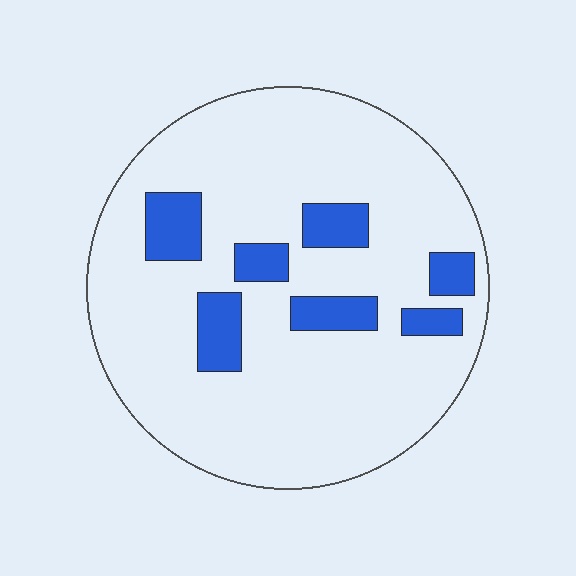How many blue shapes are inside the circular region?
7.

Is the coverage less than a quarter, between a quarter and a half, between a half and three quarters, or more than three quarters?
Less than a quarter.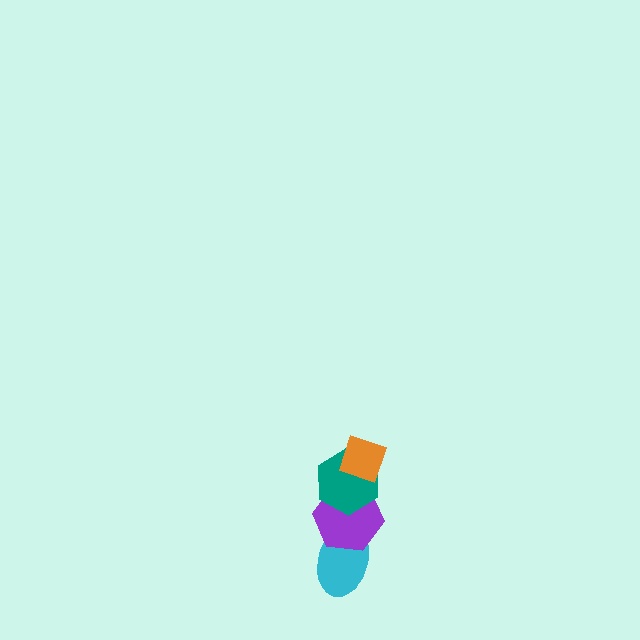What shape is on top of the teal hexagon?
The orange diamond is on top of the teal hexagon.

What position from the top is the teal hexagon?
The teal hexagon is 2nd from the top.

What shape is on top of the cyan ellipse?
The purple hexagon is on top of the cyan ellipse.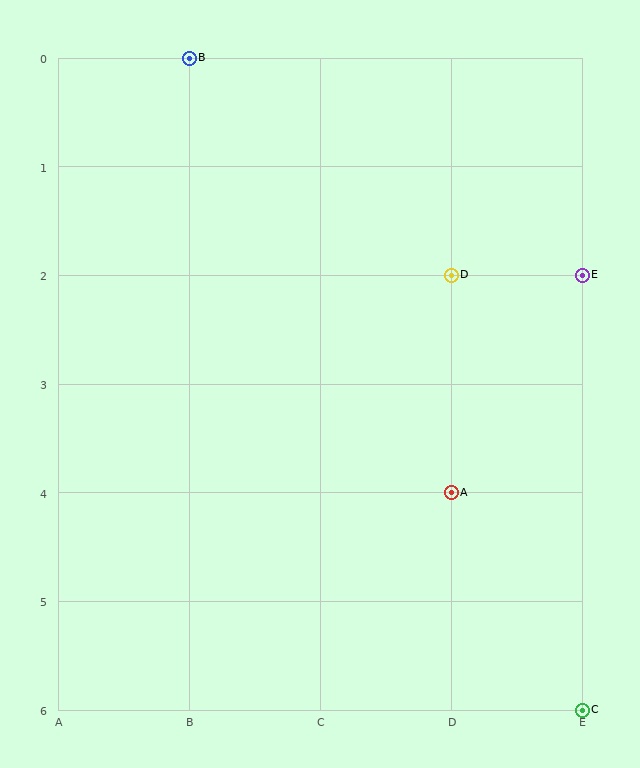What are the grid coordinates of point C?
Point C is at grid coordinates (E, 6).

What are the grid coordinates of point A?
Point A is at grid coordinates (D, 4).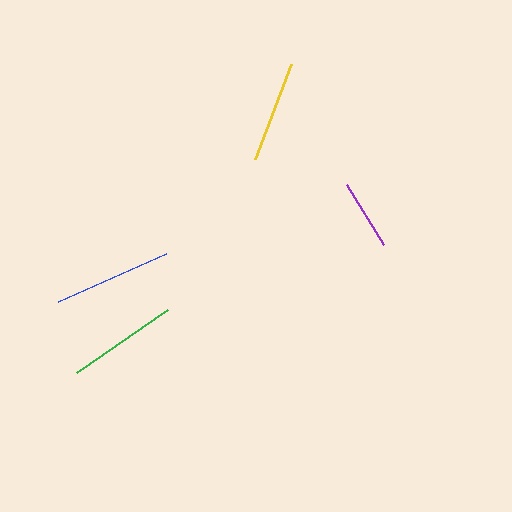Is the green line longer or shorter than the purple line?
The green line is longer than the purple line.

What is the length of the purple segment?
The purple segment is approximately 71 pixels long.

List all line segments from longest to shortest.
From longest to shortest: blue, green, yellow, purple.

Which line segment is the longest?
The blue line is the longest at approximately 118 pixels.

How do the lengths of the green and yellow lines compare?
The green and yellow lines are approximately the same length.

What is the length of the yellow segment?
The yellow segment is approximately 102 pixels long.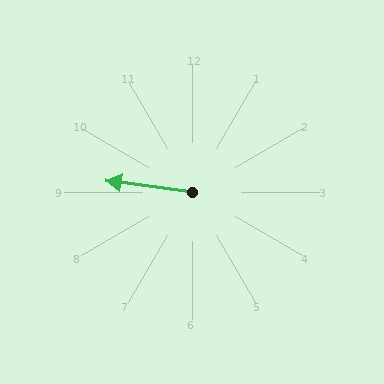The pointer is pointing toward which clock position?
Roughly 9 o'clock.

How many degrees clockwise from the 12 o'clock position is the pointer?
Approximately 278 degrees.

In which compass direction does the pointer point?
West.